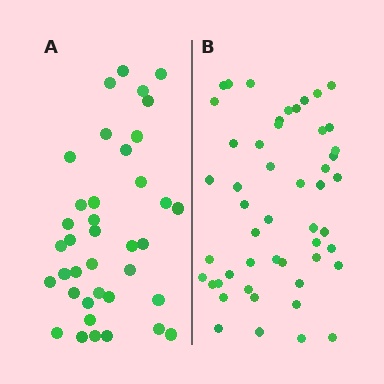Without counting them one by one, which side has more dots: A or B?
Region B (the right region) has more dots.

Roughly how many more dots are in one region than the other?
Region B has roughly 12 or so more dots than region A.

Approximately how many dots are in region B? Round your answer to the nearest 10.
About 50 dots.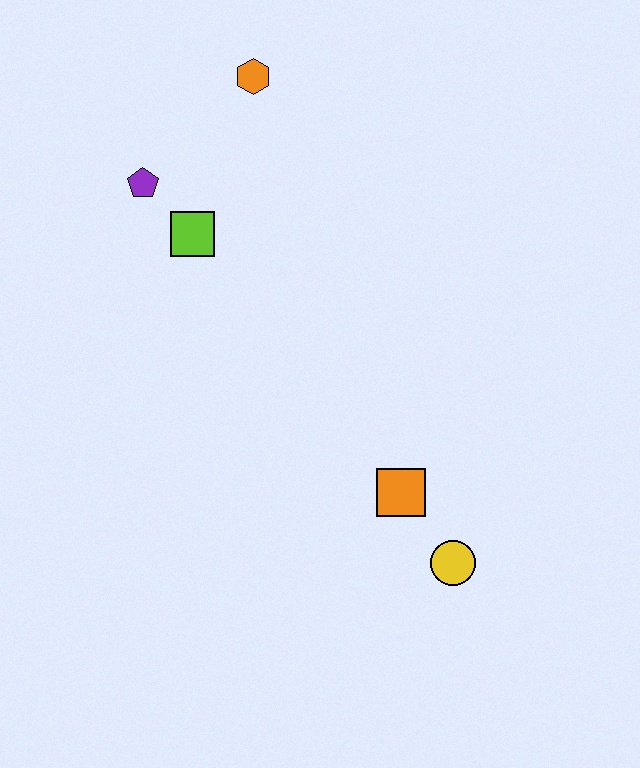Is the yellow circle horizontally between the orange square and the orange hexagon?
No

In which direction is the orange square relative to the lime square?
The orange square is below the lime square.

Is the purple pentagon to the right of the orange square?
No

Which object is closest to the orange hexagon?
The purple pentagon is closest to the orange hexagon.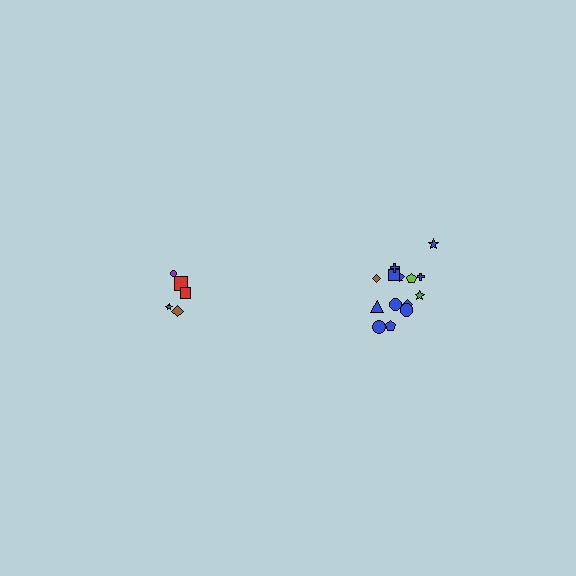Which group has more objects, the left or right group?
The right group.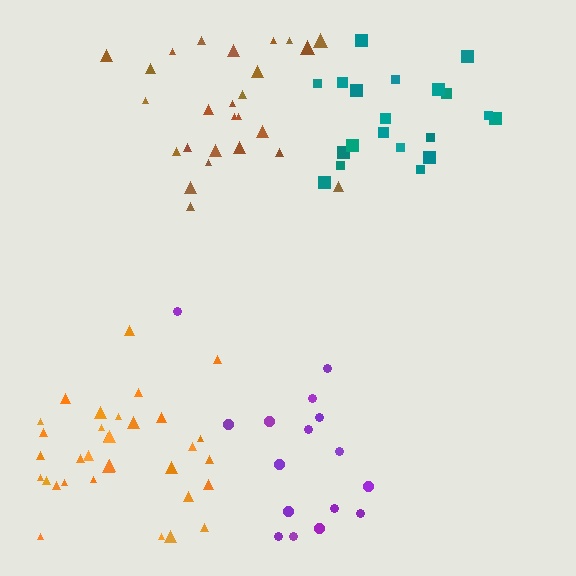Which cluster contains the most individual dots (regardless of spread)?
Orange (33).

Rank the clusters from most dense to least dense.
teal, orange, brown, purple.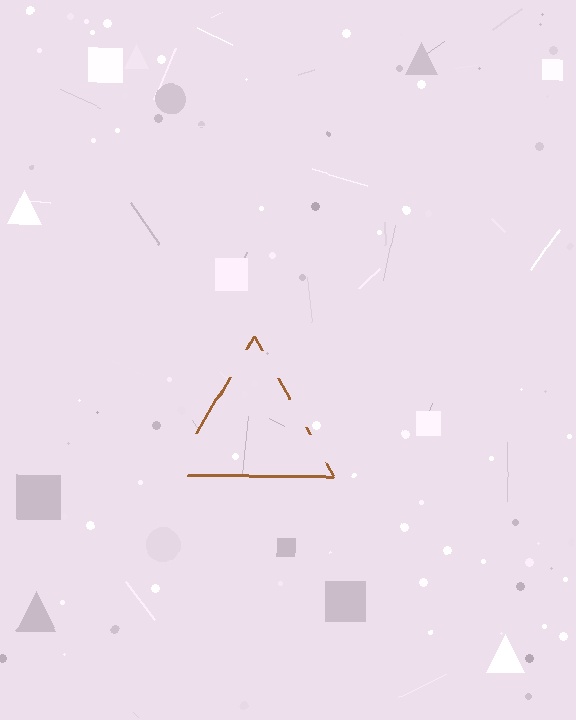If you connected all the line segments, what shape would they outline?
They would outline a triangle.